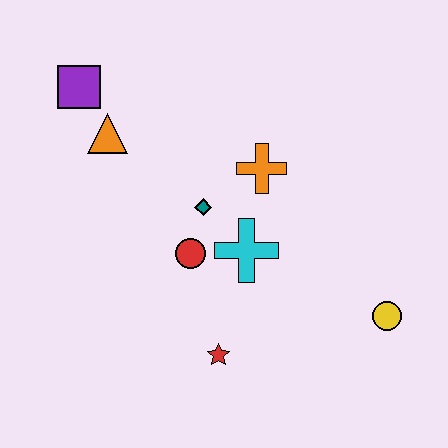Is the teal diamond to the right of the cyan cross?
No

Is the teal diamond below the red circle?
No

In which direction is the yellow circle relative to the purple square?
The yellow circle is to the right of the purple square.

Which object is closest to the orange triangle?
The purple square is closest to the orange triangle.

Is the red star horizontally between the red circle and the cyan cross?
Yes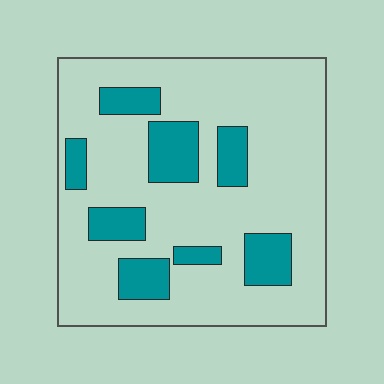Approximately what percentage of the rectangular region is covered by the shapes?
Approximately 20%.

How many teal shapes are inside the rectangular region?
8.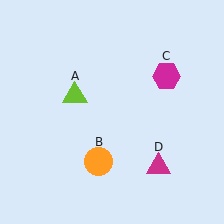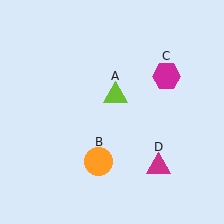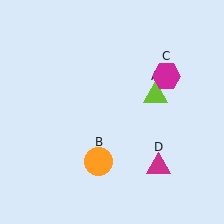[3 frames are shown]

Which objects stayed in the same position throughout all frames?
Orange circle (object B) and magenta hexagon (object C) and magenta triangle (object D) remained stationary.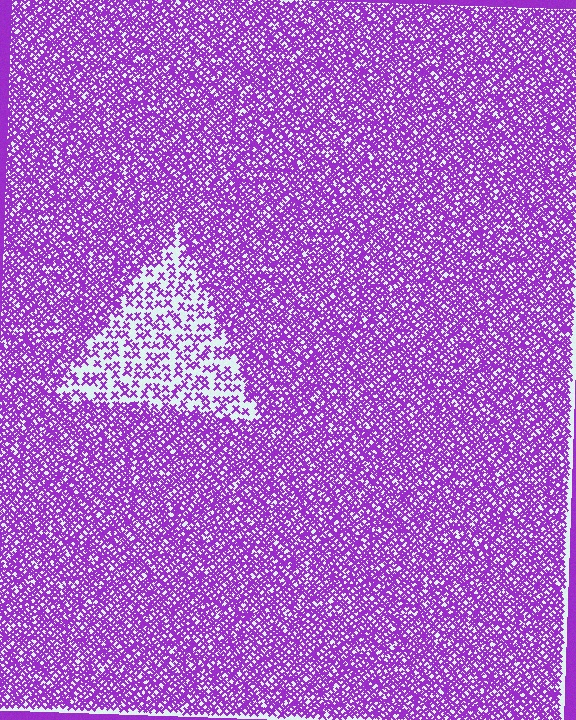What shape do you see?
I see a triangle.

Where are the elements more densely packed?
The elements are more densely packed outside the triangle boundary.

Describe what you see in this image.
The image contains small purple elements arranged at two different densities. A triangle-shaped region is visible where the elements are less densely packed than the surrounding area.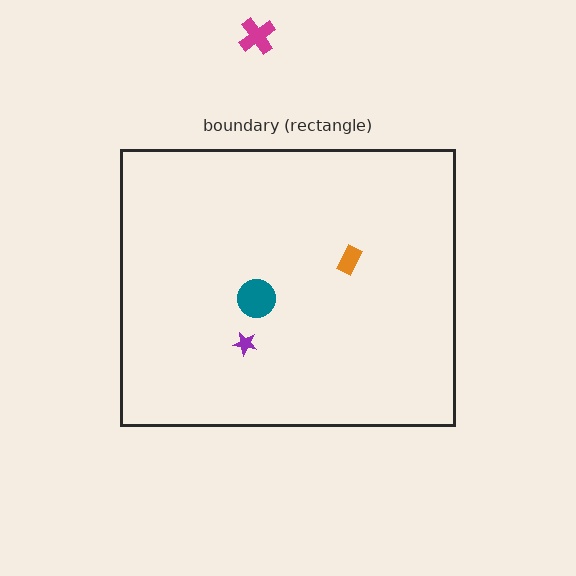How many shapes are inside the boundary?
3 inside, 1 outside.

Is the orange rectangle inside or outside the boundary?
Inside.